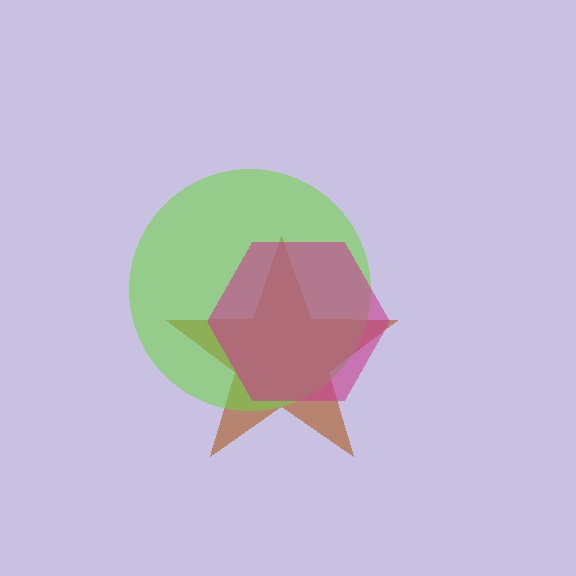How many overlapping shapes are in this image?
There are 3 overlapping shapes in the image.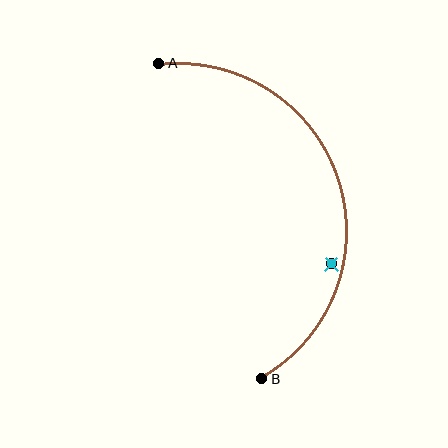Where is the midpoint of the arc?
The arc midpoint is the point on the curve farthest from the straight line joining A and B. It sits to the right of that line.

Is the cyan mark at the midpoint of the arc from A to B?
No — the cyan mark does not lie on the arc at all. It sits slightly inside the curve.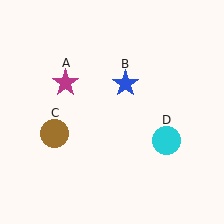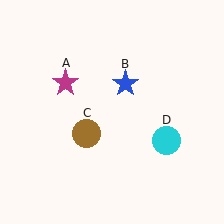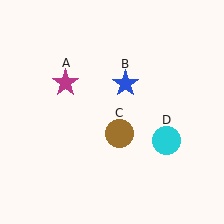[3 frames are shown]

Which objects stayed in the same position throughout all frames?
Magenta star (object A) and blue star (object B) and cyan circle (object D) remained stationary.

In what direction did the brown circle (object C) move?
The brown circle (object C) moved right.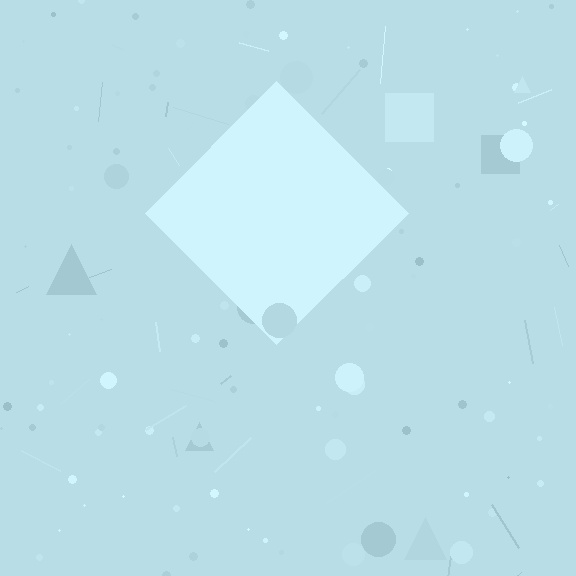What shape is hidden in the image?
A diamond is hidden in the image.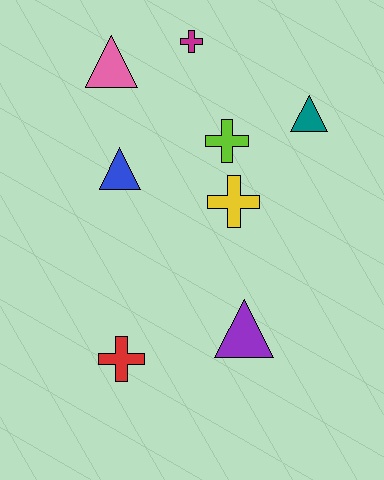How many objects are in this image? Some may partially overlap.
There are 8 objects.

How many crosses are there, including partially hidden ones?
There are 4 crosses.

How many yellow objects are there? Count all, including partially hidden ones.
There is 1 yellow object.